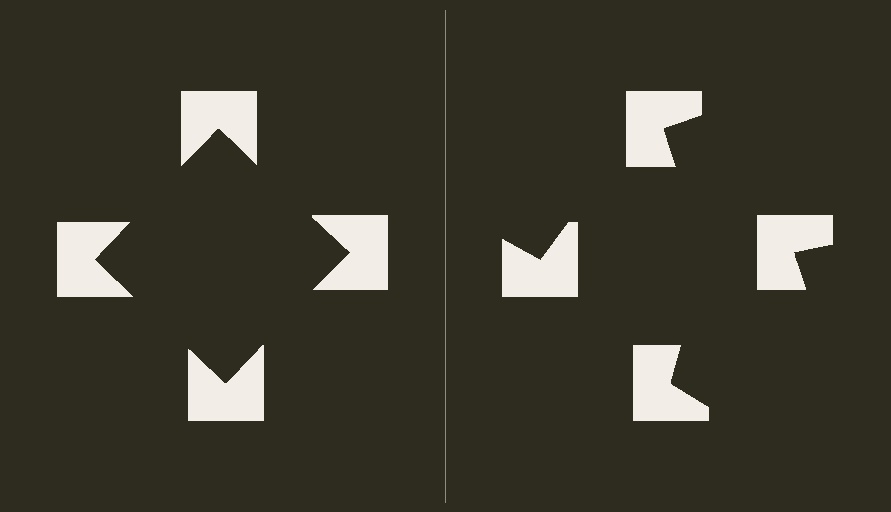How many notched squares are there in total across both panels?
8 — 4 on each side.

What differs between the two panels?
The notched squares are positioned identically on both sides; only the wedge orientations differ. On the left they align to a square; on the right they are misaligned.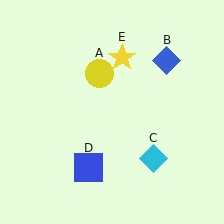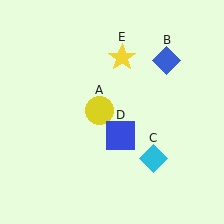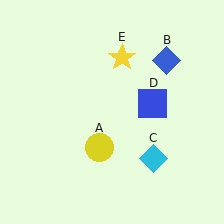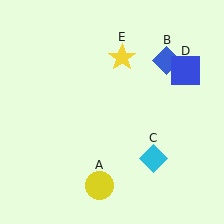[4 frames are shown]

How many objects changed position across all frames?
2 objects changed position: yellow circle (object A), blue square (object D).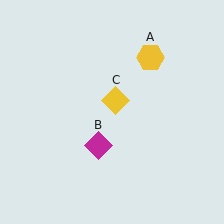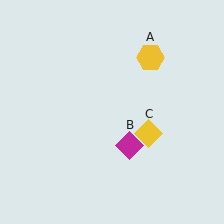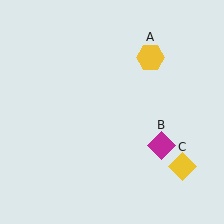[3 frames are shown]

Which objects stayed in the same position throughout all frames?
Yellow hexagon (object A) remained stationary.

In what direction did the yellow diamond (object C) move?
The yellow diamond (object C) moved down and to the right.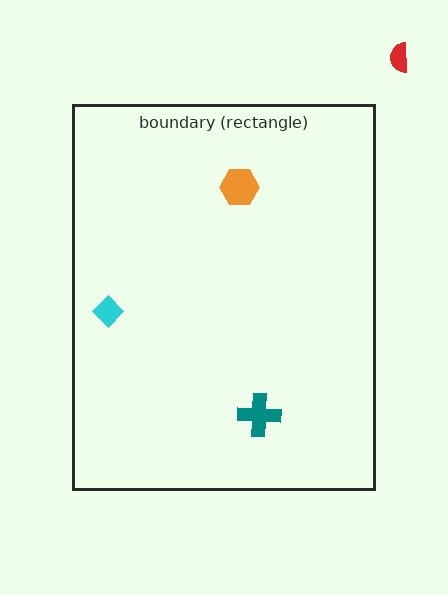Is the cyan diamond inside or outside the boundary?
Inside.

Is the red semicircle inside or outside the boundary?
Outside.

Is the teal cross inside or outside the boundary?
Inside.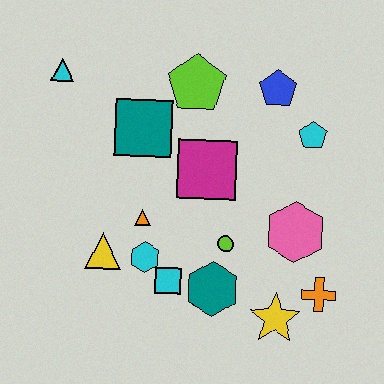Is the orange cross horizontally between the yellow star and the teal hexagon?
No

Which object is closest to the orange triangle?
The cyan hexagon is closest to the orange triangle.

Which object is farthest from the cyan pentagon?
The cyan triangle is farthest from the cyan pentagon.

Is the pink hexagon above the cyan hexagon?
Yes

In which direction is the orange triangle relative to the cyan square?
The orange triangle is above the cyan square.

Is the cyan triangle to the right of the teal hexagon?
No